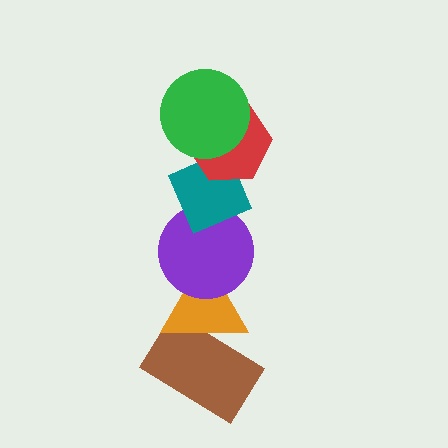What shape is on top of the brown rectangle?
The orange triangle is on top of the brown rectangle.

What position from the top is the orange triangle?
The orange triangle is 5th from the top.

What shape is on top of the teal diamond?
The red hexagon is on top of the teal diamond.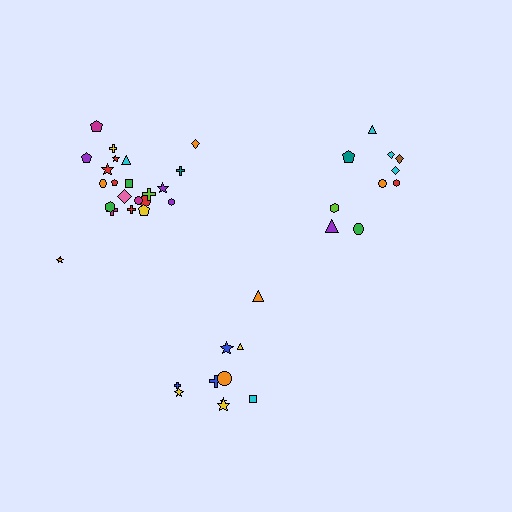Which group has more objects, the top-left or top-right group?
The top-left group.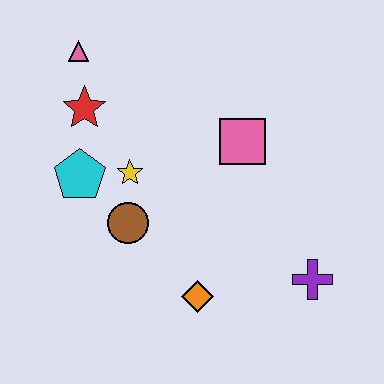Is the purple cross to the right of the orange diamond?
Yes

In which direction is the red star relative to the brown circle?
The red star is above the brown circle.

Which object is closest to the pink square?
The yellow star is closest to the pink square.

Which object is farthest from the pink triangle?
The purple cross is farthest from the pink triangle.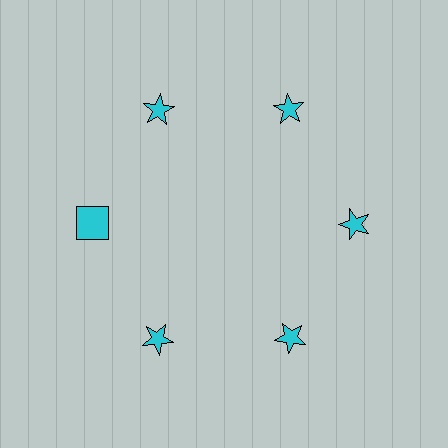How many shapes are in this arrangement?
There are 6 shapes arranged in a ring pattern.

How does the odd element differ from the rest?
It has a different shape: square instead of star.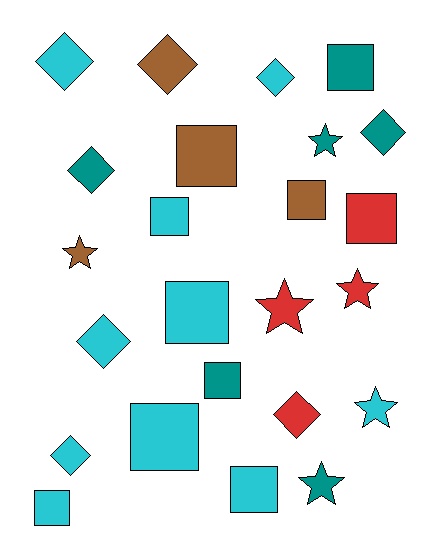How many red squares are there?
There is 1 red square.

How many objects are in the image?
There are 24 objects.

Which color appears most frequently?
Cyan, with 10 objects.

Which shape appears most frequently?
Square, with 10 objects.